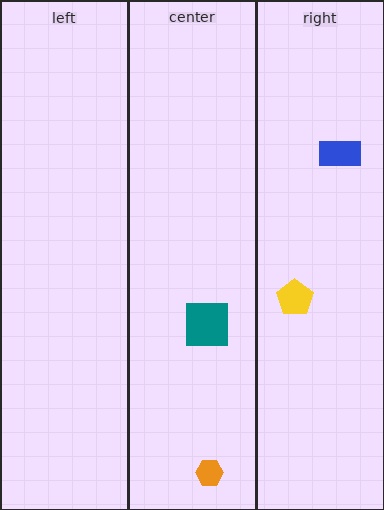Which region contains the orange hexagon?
The center region.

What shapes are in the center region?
The orange hexagon, the magenta ellipse, the teal square.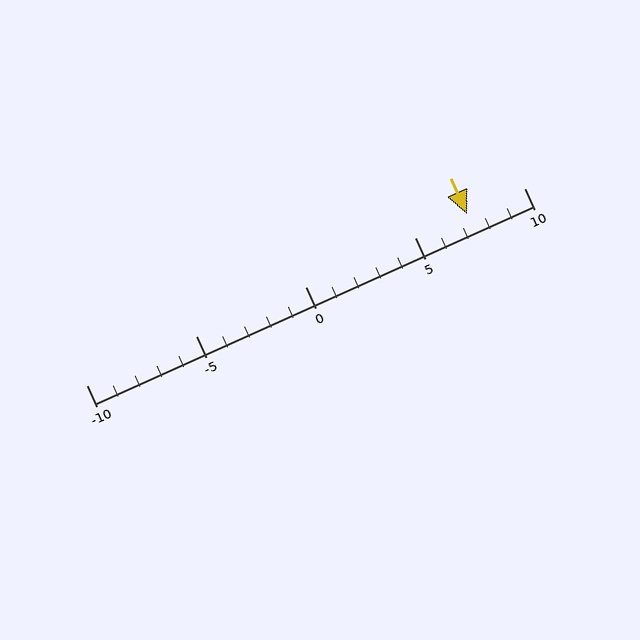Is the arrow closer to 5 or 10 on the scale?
The arrow is closer to 5.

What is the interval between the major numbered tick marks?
The major tick marks are spaced 5 units apart.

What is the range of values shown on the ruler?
The ruler shows values from -10 to 10.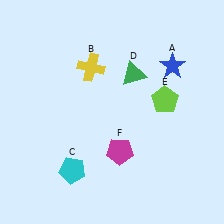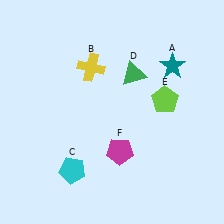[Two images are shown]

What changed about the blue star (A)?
In Image 1, A is blue. In Image 2, it changed to teal.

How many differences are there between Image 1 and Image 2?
There is 1 difference between the two images.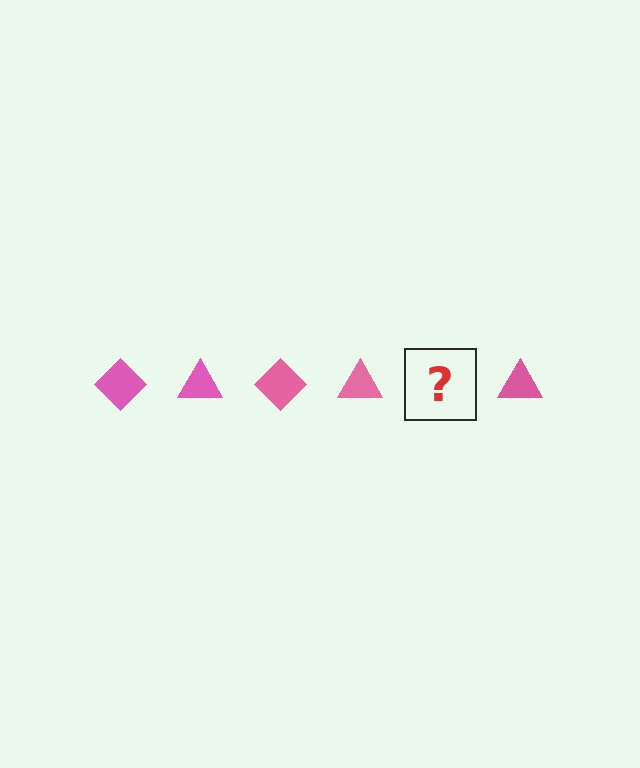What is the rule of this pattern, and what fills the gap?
The rule is that the pattern cycles through diamond, triangle shapes in pink. The gap should be filled with a pink diamond.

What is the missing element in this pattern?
The missing element is a pink diamond.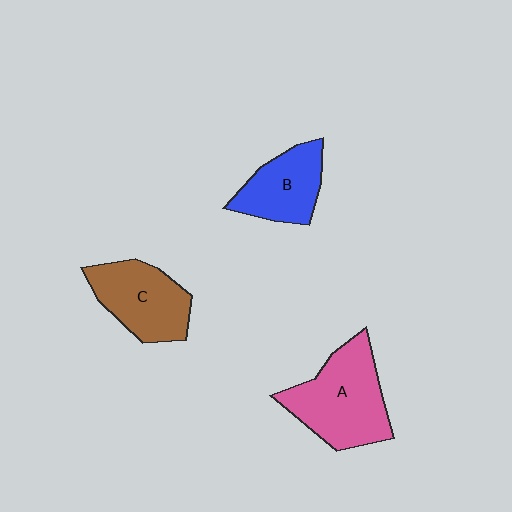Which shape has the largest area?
Shape A (pink).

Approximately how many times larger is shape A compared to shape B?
Approximately 1.5 times.